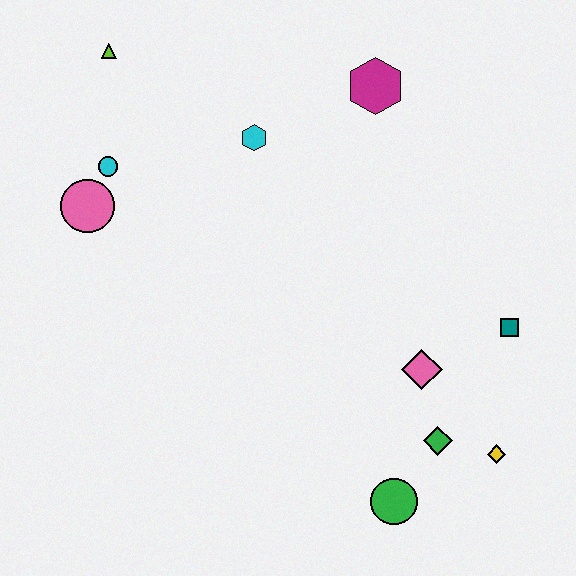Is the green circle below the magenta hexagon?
Yes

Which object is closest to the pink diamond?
The green diamond is closest to the pink diamond.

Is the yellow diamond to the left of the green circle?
No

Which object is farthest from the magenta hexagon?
The green circle is farthest from the magenta hexagon.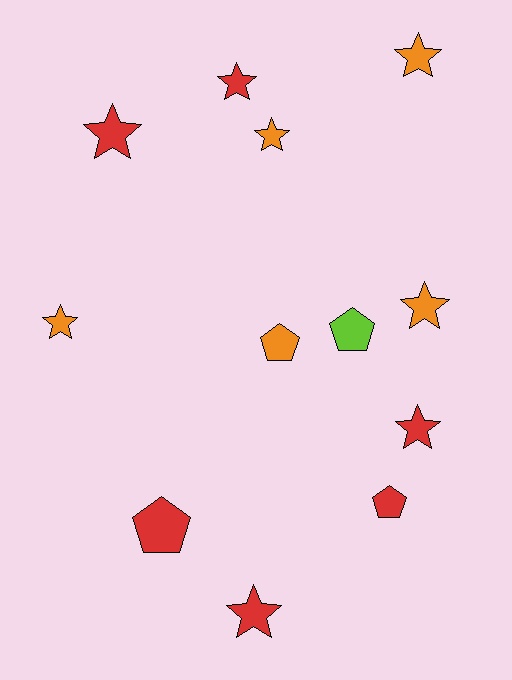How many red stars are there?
There are 4 red stars.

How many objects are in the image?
There are 12 objects.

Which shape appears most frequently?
Star, with 8 objects.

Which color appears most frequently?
Red, with 6 objects.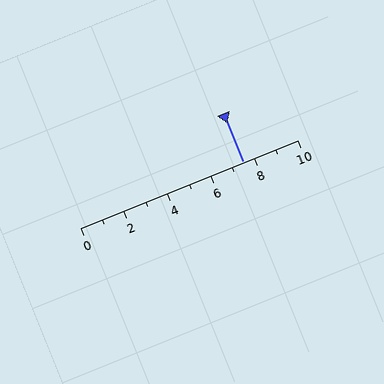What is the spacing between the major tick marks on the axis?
The major ticks are spaced 2 apart.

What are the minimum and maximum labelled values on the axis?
The axis runs from 0 to 10.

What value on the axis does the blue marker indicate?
The marker indicates approximately 7.5.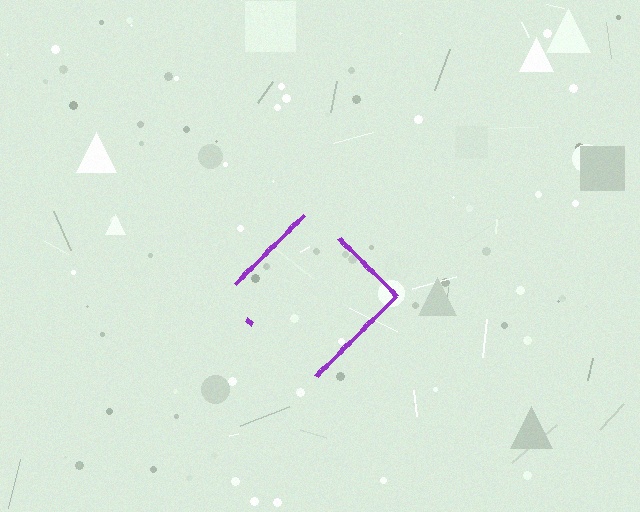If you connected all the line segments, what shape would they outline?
They would outline a diamond.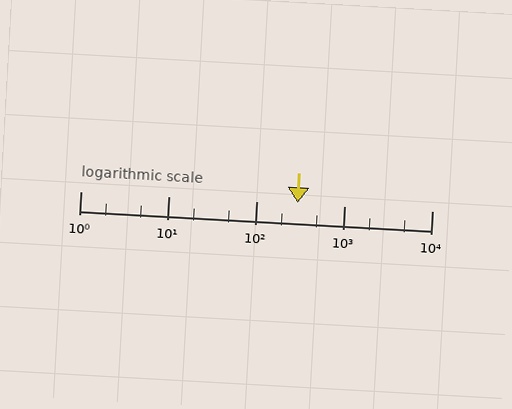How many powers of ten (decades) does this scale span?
The scale spans 4 decades, from 1 to 10000.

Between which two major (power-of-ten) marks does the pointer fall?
The pointer is between 100 and 1000.